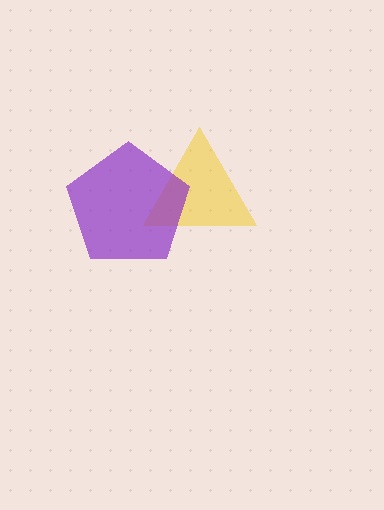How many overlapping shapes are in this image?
There are 2 overlapping shapes in the image.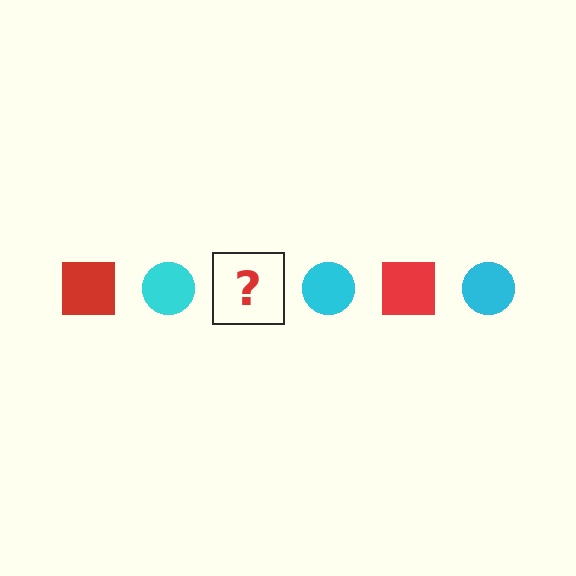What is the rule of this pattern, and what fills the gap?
The rule is that the pattern alternates between red square and cyan circle. The gap should be filled with a red square.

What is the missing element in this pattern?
The missing element is a red square.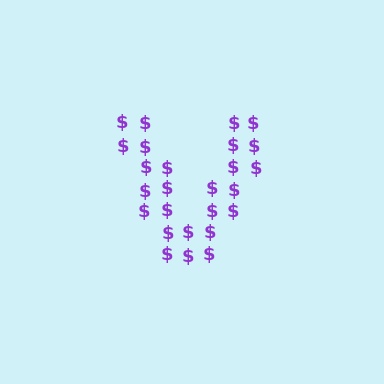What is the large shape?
The large shape is the letter V.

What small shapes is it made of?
It is made of small dollar signs.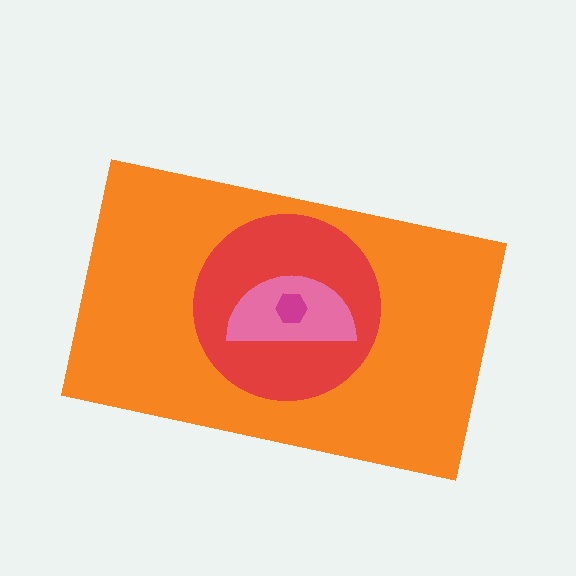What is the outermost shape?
The orange rectangle.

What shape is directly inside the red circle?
The pink semicircle.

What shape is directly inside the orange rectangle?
The red circle.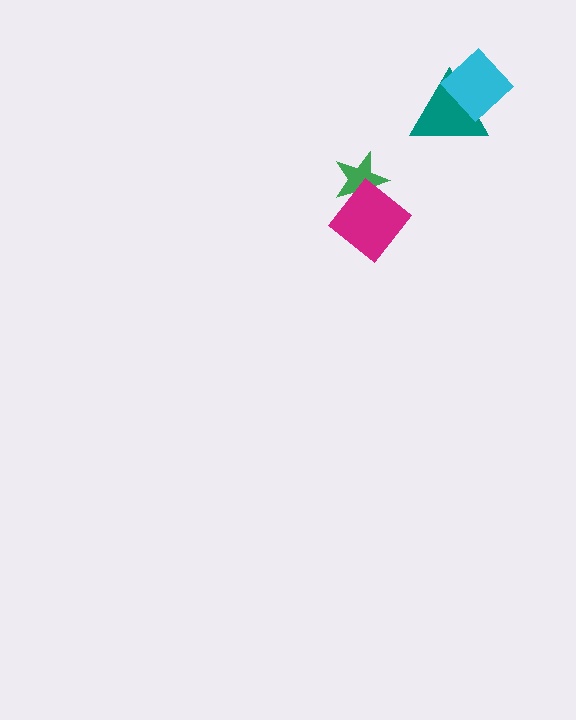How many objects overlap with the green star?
1 object overlaps with the green star.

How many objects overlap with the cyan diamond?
1 object overlaps with the cyan diamond.